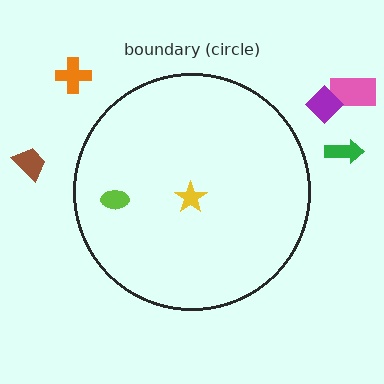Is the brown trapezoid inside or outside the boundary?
Outside.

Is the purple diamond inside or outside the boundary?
Outside.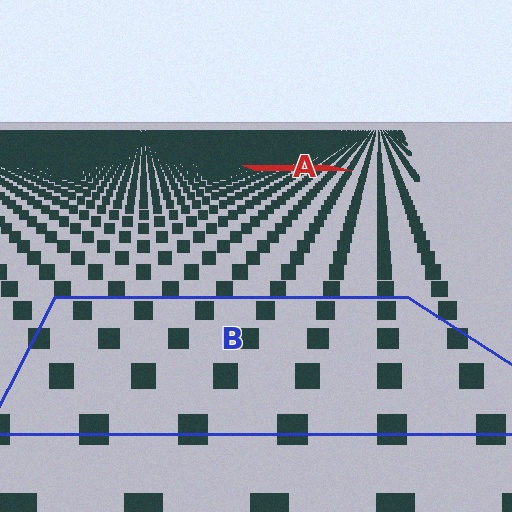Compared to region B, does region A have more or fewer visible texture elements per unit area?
Region A has more texture elements per unit area — they are packed more densely because it is farther away.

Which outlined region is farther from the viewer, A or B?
Region A is farther from the viewer — the texture elements inside it appear smaller and more densely packed.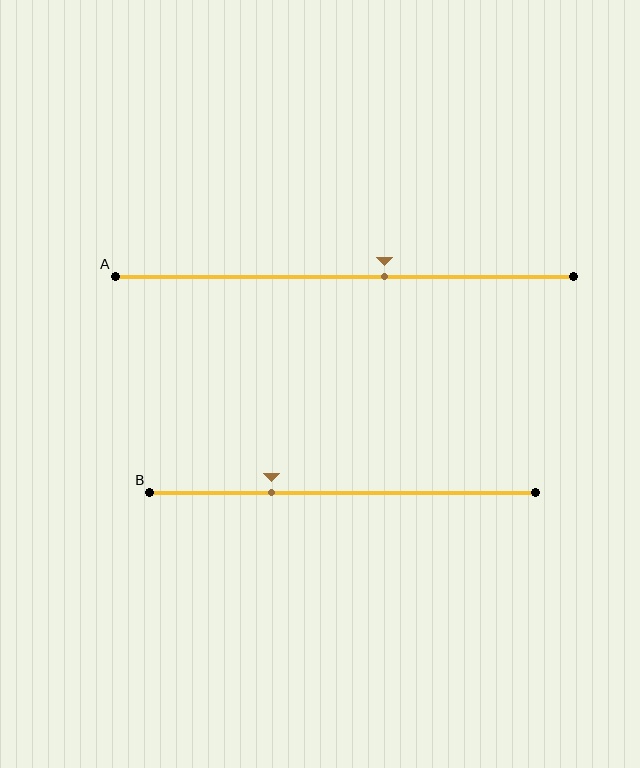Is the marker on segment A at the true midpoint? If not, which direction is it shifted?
No, the marker on segment A is shifted to the right by about 9% of the segment length.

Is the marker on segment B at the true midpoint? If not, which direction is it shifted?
No, the marker on segment B is shifted to the left by about 18% of the segment length.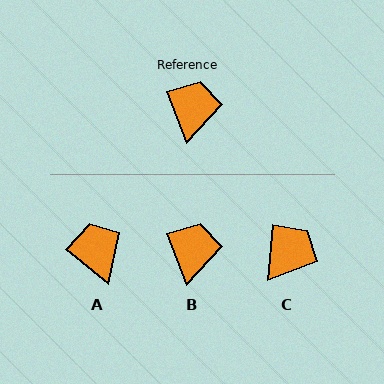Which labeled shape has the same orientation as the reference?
B.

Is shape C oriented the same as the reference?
No, it is off by about 26 degrees.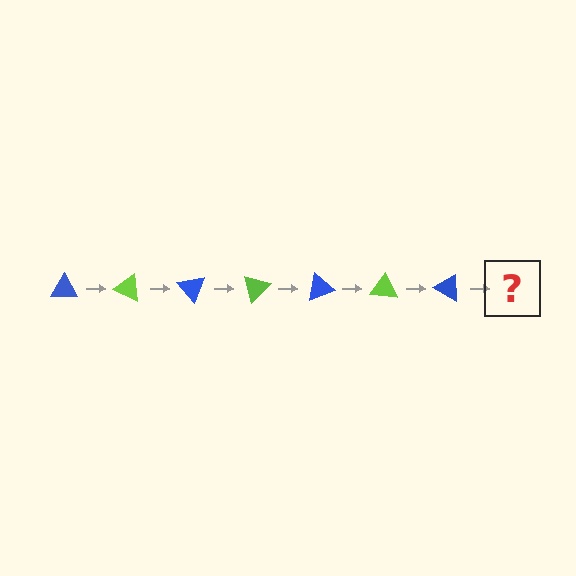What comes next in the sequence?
The next element should be a lime triangle, rotated 175 degrees from the start.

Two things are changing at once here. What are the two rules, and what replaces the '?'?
The two rules are that it rotates 25 degrees each step and the color cycles through blue and lime. The '?' should be a lime triangle, rotated 175 degrees from the start.